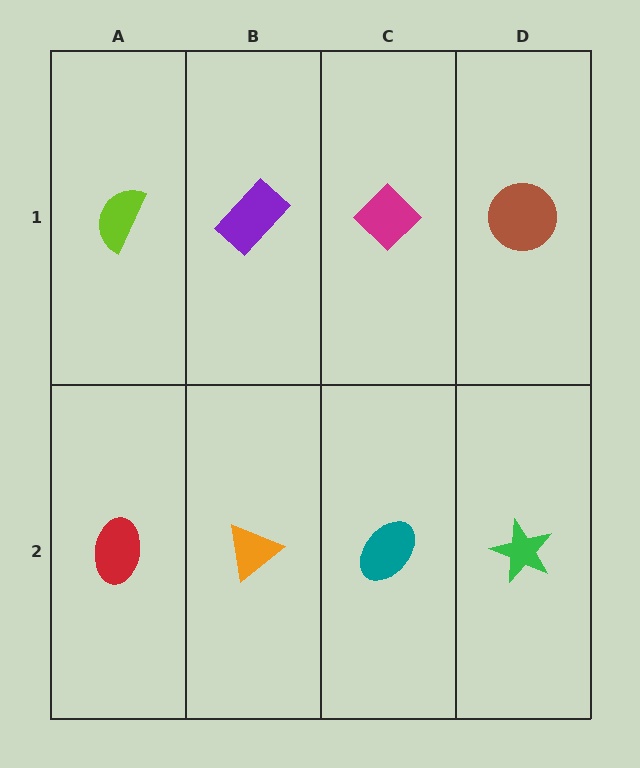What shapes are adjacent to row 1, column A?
A red ellipse (row 2, column A), a purple rectangle (row 1, column B).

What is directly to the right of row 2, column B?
A teal ellipse.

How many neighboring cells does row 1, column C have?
3.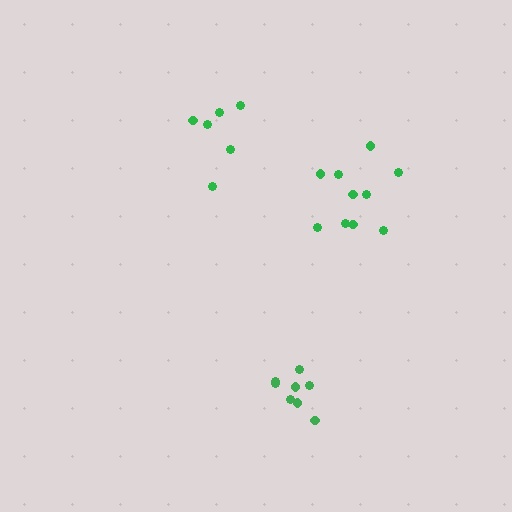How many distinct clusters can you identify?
There are 3 distinct clusters.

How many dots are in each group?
Group 1: 8 dots, Group 2: 10 dots, Group 3: 6 dots (24 total).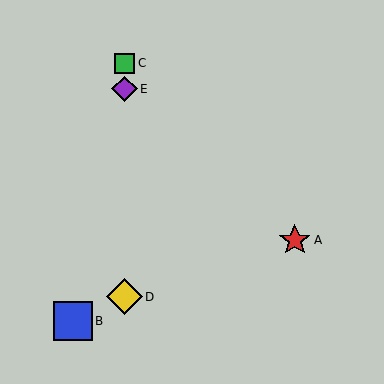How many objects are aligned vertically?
3 objects (C, D, E) are aligned vertically.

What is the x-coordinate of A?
Object A is at x≈295.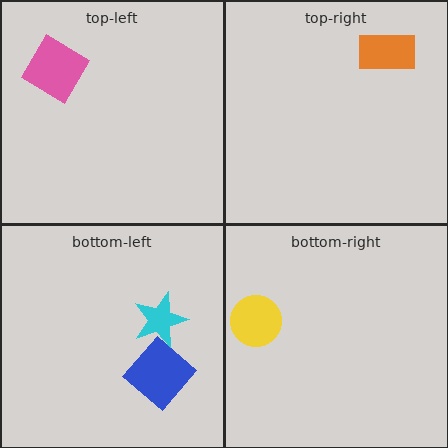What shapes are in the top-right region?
The orange rectangle.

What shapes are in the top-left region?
The pink diamond.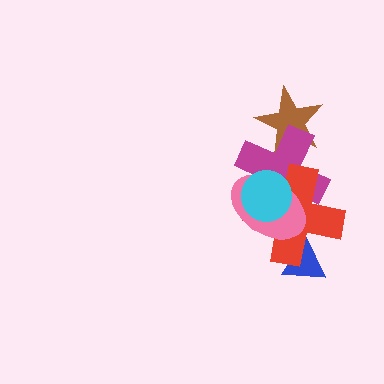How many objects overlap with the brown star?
1 object overlaps with the brown star.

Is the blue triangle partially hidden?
Yes, it is partially covered by another shape.